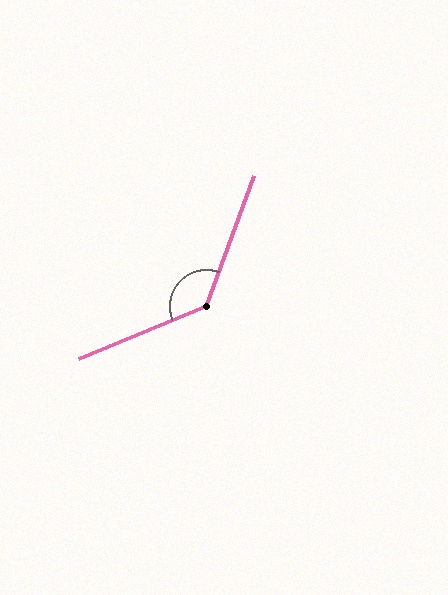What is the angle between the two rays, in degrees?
Approximately 132 degrees.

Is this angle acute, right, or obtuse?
It is obtuse.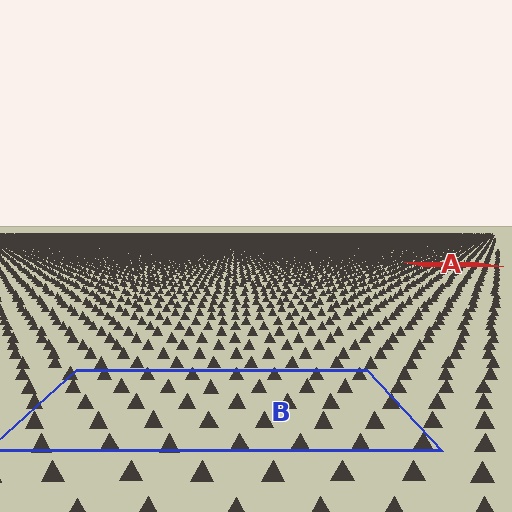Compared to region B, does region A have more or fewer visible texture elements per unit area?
Region A has more texture elements per unit area — they are packed more densely because it is farther away.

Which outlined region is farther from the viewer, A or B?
Region A is farther from the viewer — the texture elements inside it appear smaller and more densely packed.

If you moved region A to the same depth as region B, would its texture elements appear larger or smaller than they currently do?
They would appear larger. At a closer depth, the same texture elements are projected at a bigger on-screen size.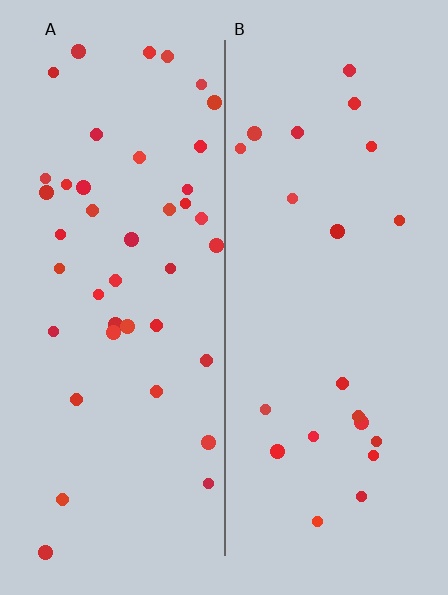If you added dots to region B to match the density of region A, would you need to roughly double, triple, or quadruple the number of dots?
Approximately double.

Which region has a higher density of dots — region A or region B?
A (the left).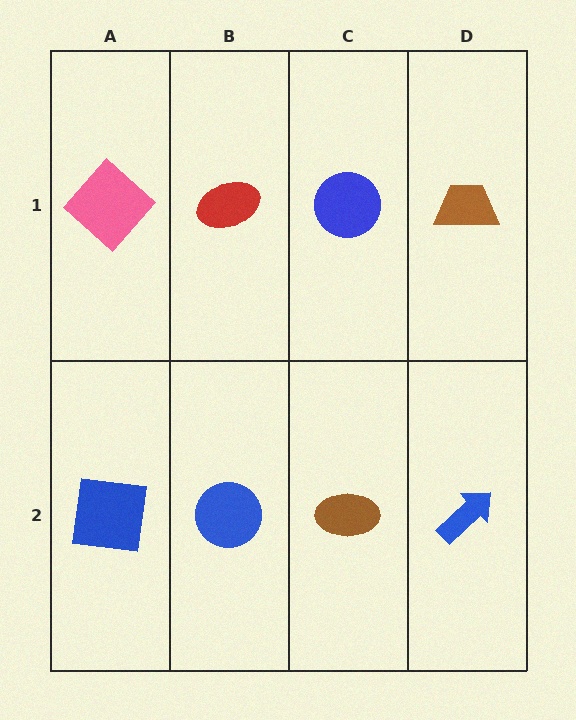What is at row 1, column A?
A pink diamond.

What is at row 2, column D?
A blue arrow.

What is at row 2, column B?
A blue circle.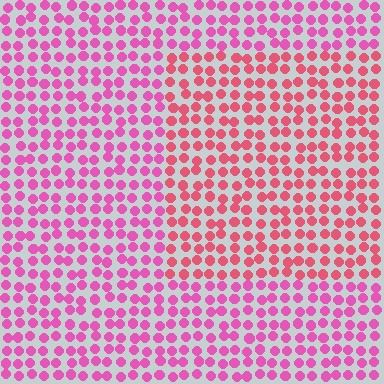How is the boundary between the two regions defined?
The boundary is defined purely by a slight shift in hue (about 28 degrees). Spacing, size, and orientation are identical on both sides.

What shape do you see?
I see a rectangle.